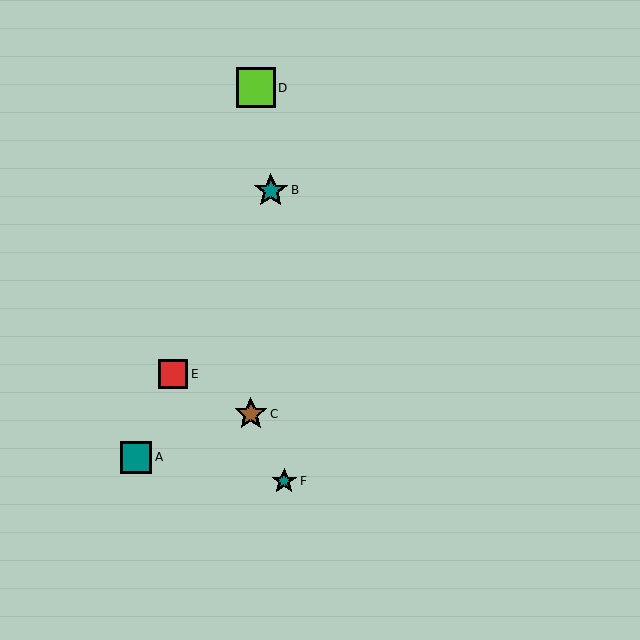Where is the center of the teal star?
The center of the teal star is at (271, 190).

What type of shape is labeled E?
Shape E is a red square.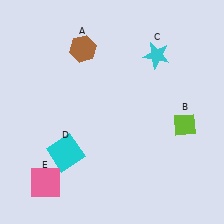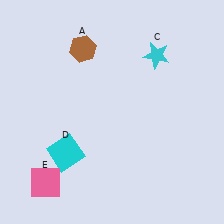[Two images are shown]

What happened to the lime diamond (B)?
The lime diamond (B) was removed in Image 2. It was in the bottom-right area of Image 1.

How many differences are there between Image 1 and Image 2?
There is 1 difference between the two images.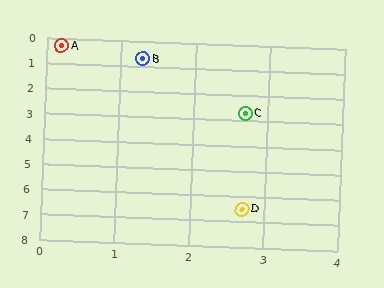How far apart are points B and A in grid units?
Points B and A are about 1.2 grid units apart.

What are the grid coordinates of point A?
Point A is at approximately (0.2, 0.3).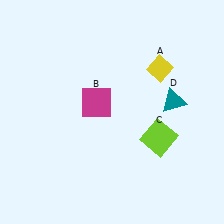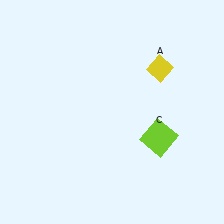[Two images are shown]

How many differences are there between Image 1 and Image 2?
There are 2 differences between the two images.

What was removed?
The magenta square (B), the teal triangle (D) were removed in Image 2.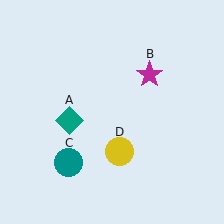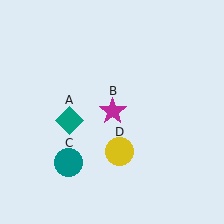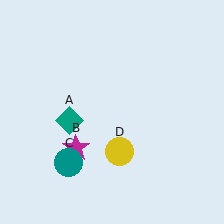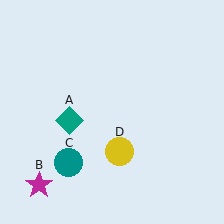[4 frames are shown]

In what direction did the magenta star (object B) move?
The magenta star (object B) moved down and to the left.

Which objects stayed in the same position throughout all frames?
Teal diamond (object A) and teal circle (object C) and yellow circle (object D) remained stationary.